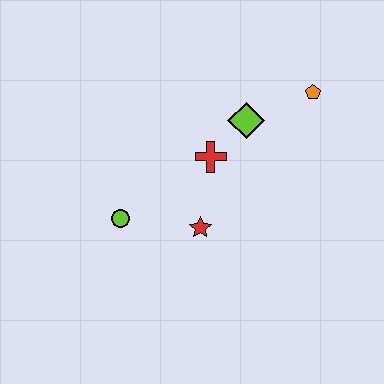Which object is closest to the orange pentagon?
The lime diamond is closest to the orange pentagon.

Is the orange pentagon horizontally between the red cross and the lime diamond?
No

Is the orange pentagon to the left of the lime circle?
No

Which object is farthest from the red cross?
The orange pentagon is farthest from the red cross.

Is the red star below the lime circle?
Yes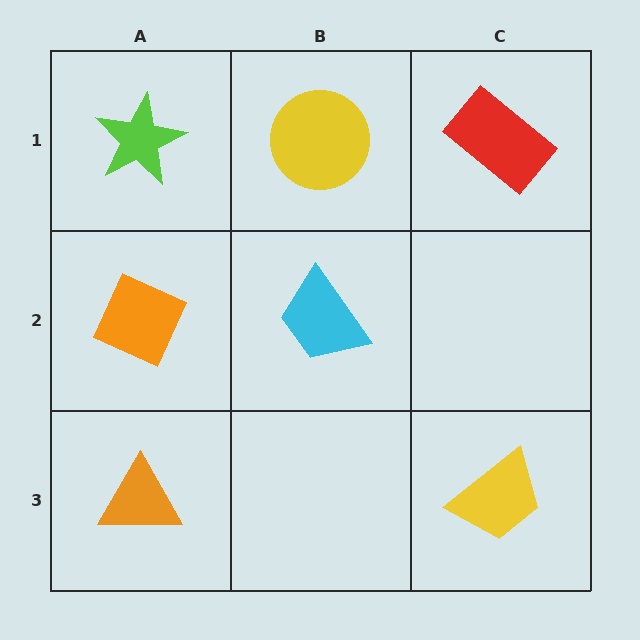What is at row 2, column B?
A cyan trapezoid.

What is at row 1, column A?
A lime star.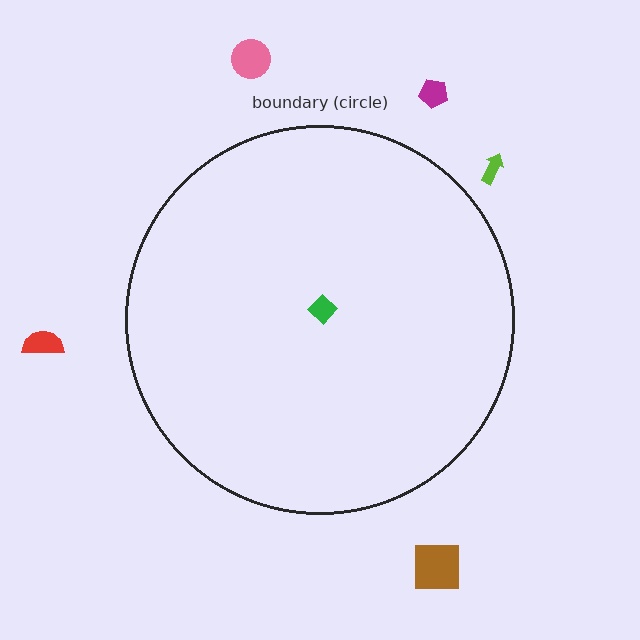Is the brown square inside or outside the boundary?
Outside.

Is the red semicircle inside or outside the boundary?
Outside.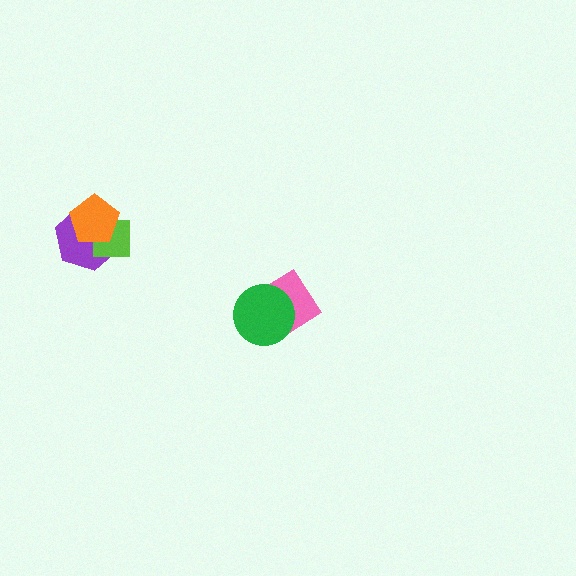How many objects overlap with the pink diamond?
1 object overlaps with the pink diamond.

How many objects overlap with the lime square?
2 objects overlap with the lime square.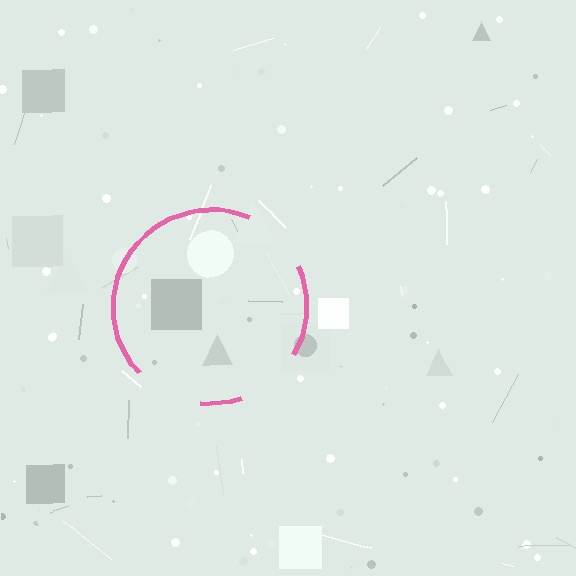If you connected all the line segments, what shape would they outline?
They would outline a circle.